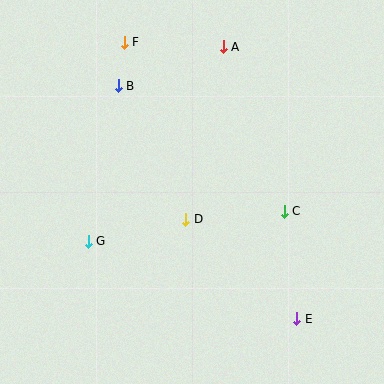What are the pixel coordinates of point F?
Point F is at (124, 42).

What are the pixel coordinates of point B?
Point B is at (118, 86).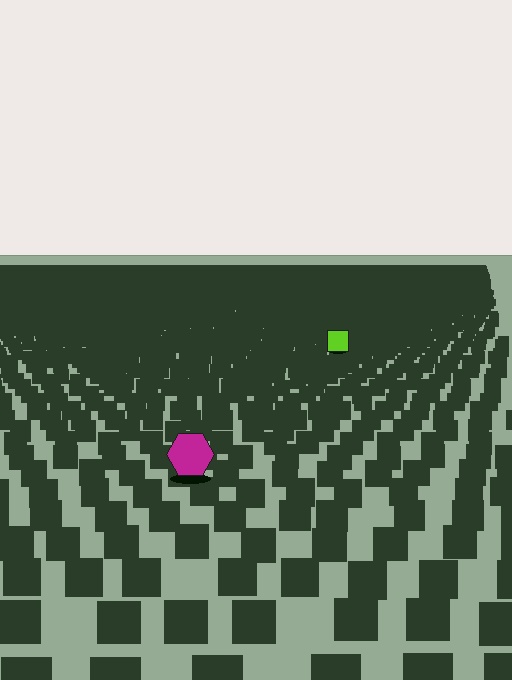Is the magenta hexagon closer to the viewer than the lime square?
Yes. The magenta hexagon is closer — you can tell from the texture gradient: the ground texture is coarser near it.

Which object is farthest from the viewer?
The lime square is farthest from the viewer. It appears smaller and the ground texture around it is denser.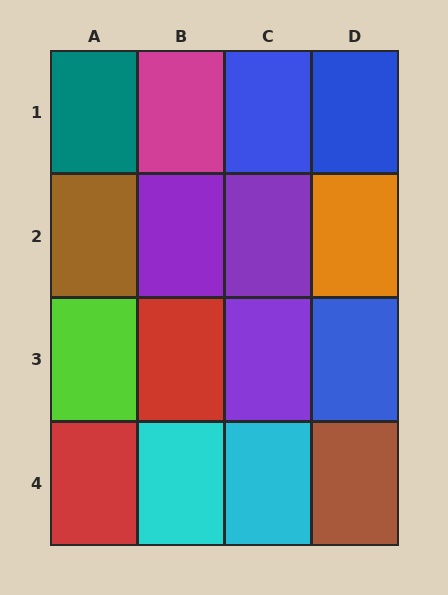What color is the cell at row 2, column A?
Brown.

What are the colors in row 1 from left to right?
Teal, magenta, blue, blue.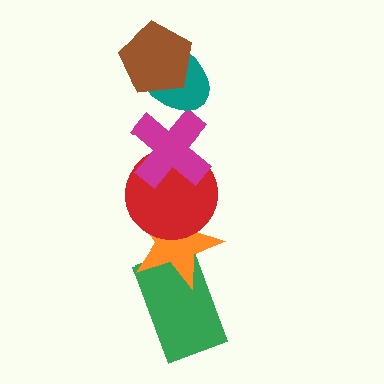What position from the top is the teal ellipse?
The teal ellipse is 2nd from the top.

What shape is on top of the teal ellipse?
The brown pentagon is on top of the teal ellipse.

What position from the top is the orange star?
The orange star is 5th from the top.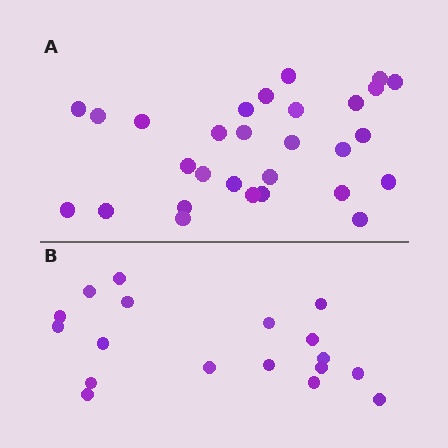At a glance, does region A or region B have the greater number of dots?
Region A (the top region) has more dots.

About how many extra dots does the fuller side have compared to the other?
Region A has roughly 12 or so more dots than region B.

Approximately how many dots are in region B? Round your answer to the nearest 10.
About 20 dots. (The exact count is 18, which rounds to 20.)